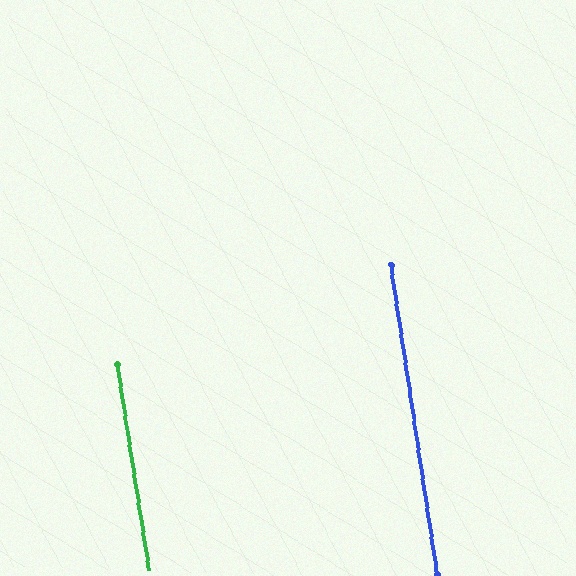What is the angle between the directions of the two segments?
Approximately 1 degree.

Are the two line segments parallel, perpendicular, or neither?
Parallel — their directions differ by only 0.5°.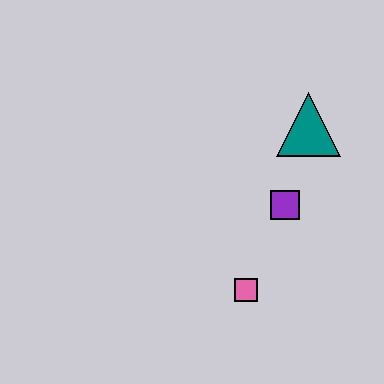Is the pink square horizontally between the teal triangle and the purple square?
No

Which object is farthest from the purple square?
The pink square is farthest from the purple square.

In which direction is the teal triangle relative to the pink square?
The teal triangle is above the pink square.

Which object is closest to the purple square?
The teal triangle is closest to the purple square.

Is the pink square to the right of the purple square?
No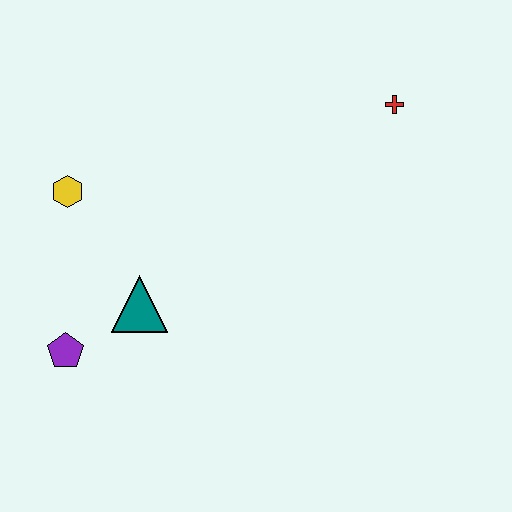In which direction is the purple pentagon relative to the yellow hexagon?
The purple pentagon is below the yellow hexagon.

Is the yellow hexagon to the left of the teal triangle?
Yes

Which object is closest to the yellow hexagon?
The teal triangle is closest to the yellow hexagon.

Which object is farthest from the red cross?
The purple pentagon is farthest from the red cross.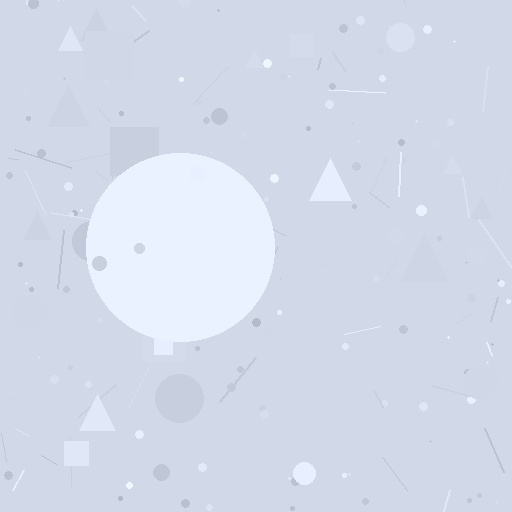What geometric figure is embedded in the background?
A circle is embedded in the background.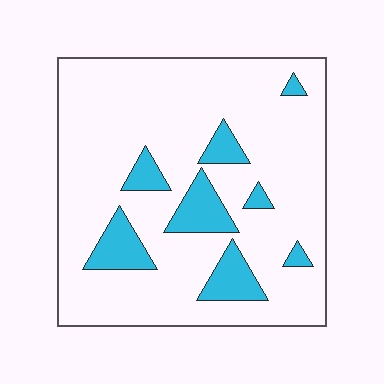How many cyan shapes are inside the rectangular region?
8.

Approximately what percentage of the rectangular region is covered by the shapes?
Approximately 15%.